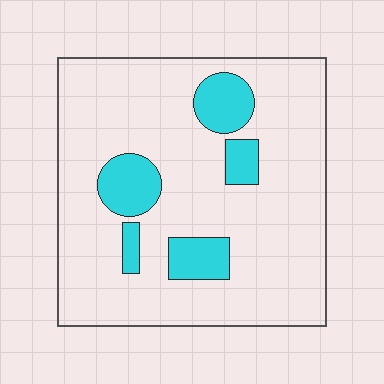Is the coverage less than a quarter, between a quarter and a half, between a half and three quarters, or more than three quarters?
Less than a quarter.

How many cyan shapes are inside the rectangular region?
5.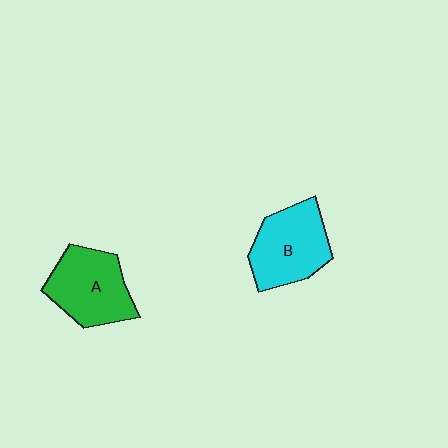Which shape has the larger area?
Shape B (cyan).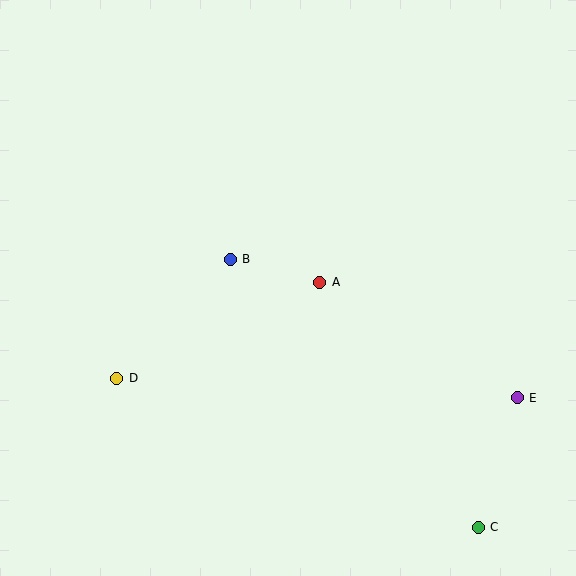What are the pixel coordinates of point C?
Point C is at (478, 527).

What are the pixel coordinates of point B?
Point B is at (230, 259).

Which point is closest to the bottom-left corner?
Point D is closest to the bottom-left corner.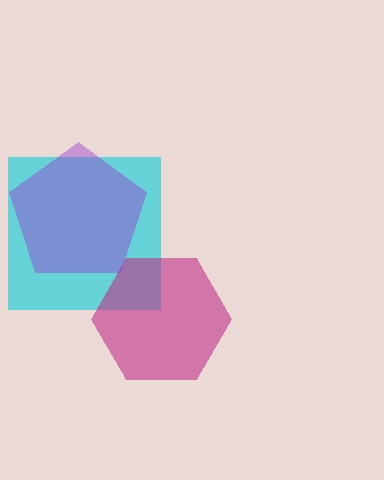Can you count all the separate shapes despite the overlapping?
Yes, there are 3 separate shapes.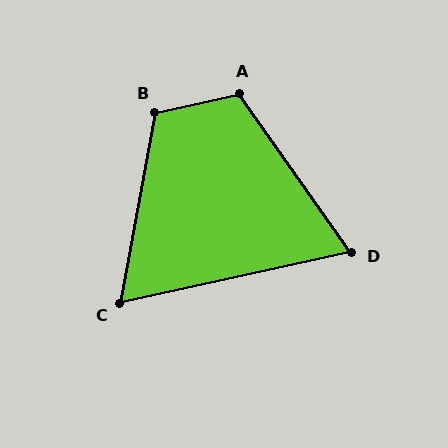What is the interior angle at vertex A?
Approximately 113 degrees (obtuse).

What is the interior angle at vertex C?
Approximately 67 degrees (acute).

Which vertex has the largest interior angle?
B, at approximately 113 degrees.